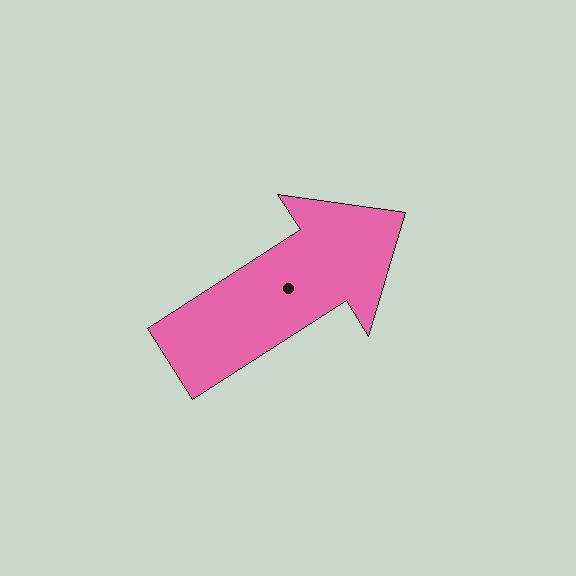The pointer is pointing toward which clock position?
Roughly 2 o'clock.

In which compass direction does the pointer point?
Northeast.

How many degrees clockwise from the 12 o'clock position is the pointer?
Approximately 57 degrees.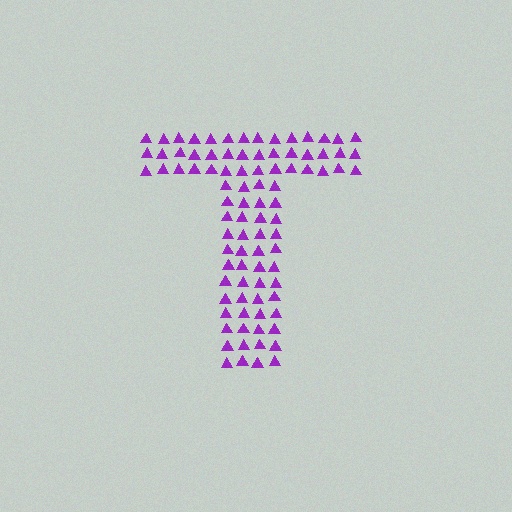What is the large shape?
The large shape is the letter T.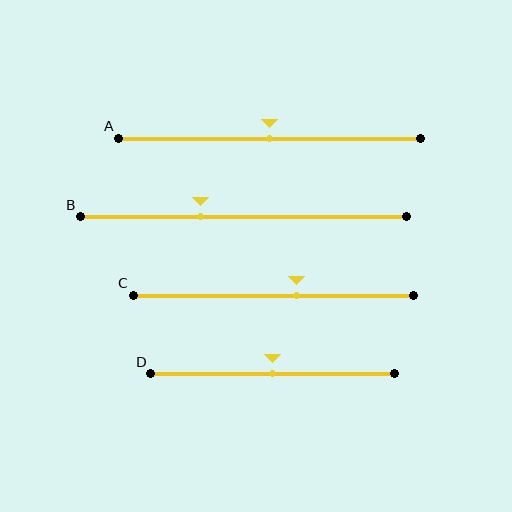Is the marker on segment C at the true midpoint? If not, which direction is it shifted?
No, the marker on segment C is shifted to the right by about 8% of the segment length.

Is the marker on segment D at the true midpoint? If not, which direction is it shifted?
Yes, the marker on segment D is at the true midpoint.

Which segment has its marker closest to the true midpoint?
Segment A has its marker closest to the true midpoint.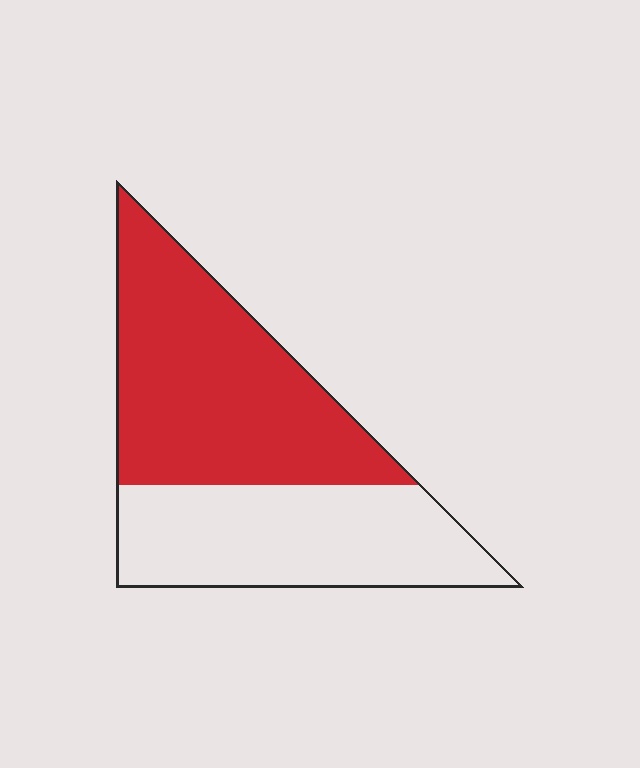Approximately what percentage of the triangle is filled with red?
Approximately 55%.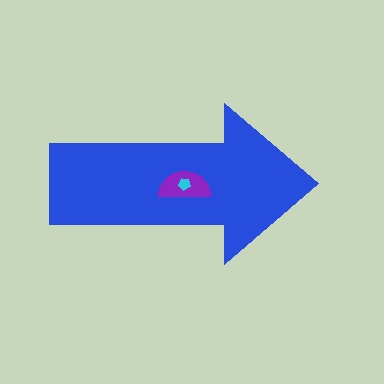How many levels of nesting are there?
3.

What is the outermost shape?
The blue arrow.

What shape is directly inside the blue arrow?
The purple semicircle.